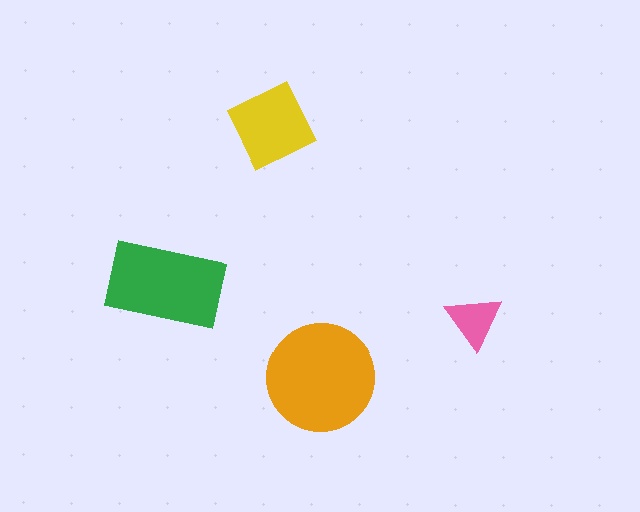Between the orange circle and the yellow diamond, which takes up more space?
The orange circle.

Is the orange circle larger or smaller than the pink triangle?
Larger.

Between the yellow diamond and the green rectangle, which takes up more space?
The green rectangle.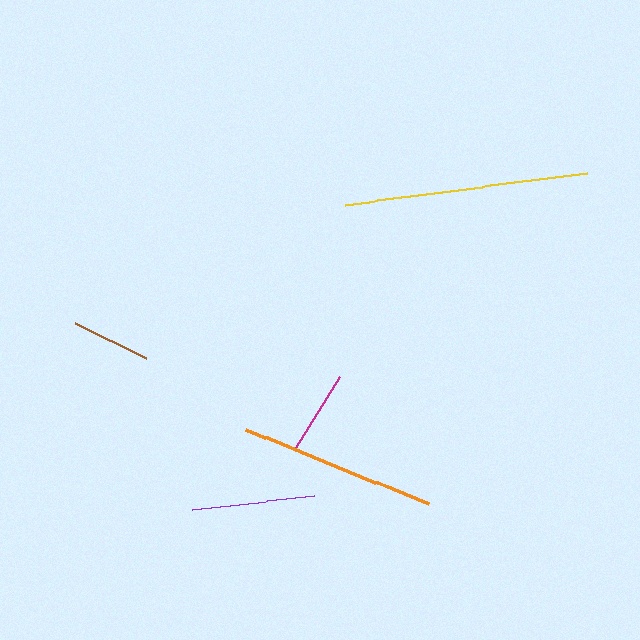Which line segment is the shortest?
The brown line is the shortest at approximately 79 pixels.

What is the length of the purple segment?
The purple segment is approximately 123 pixels long.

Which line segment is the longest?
The yellow line is the longest at approximately 244 pixels.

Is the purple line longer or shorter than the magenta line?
The purple line is longer than the magenta line.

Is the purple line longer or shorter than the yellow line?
The yellow line is longer than the purple line.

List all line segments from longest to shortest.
From longest to shortest: yellow, orange, purple, magenta, brown.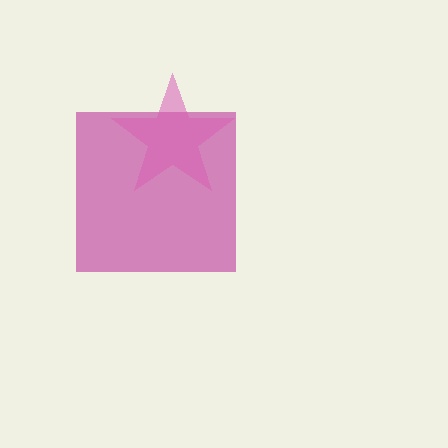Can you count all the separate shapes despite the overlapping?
Yes, there are 2 separate shapes.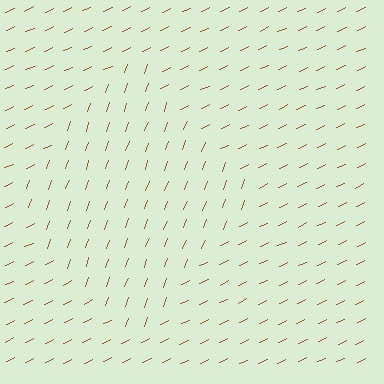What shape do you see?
I see a diamond.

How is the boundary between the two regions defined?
The boundary is defined purely by a change in line orientation (approximately 45 degrees difference). All lines are the same color and thickness.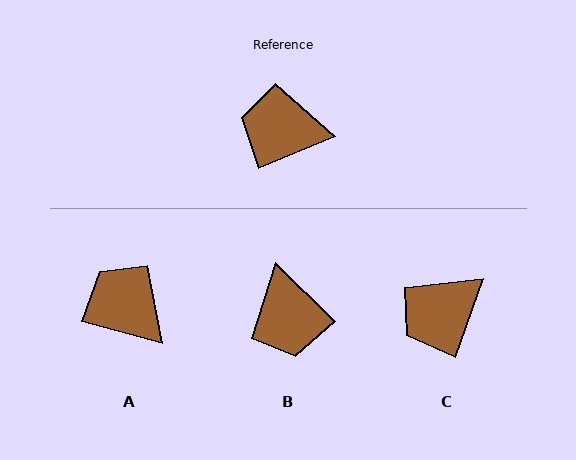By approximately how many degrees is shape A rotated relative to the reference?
Approximately 38 degrees clockwise.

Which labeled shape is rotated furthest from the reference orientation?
B, about 113 degrees away.